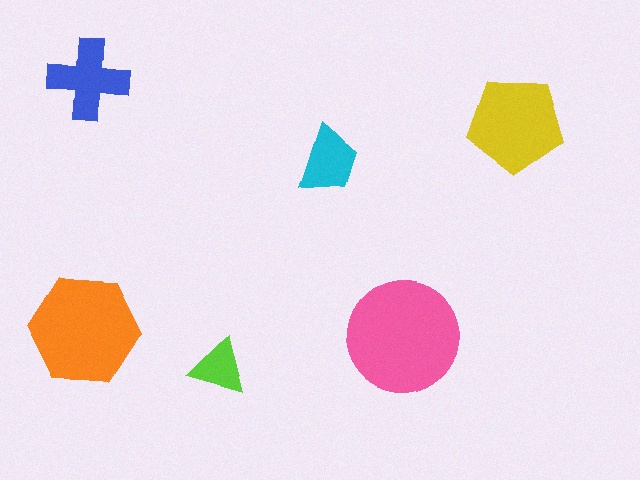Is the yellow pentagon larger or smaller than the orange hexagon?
Smaller.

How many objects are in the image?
There are 6 objects in the image.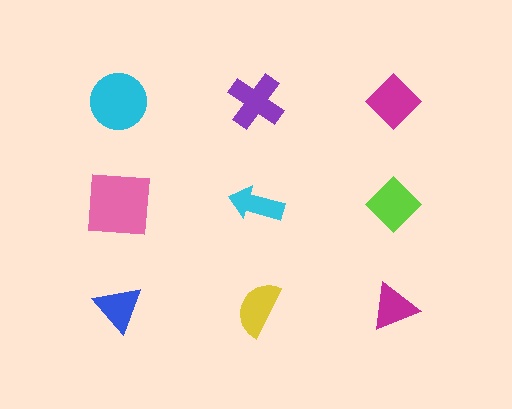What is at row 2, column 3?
A lime diamond.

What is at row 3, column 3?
A magenta triangle.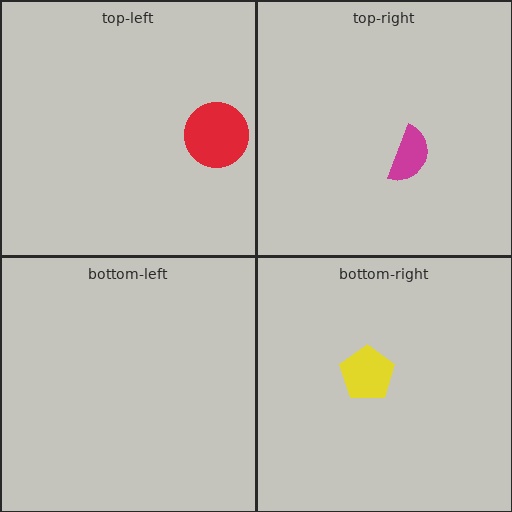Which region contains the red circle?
The top-left region.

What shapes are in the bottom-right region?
The yellow pentagon.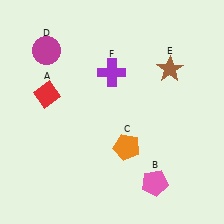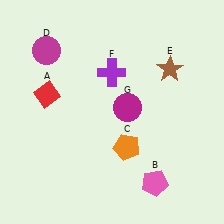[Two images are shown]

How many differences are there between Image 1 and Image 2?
There is 1 difference between the two images.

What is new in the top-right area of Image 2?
A magenta circle (G) was added in the top-right area of Image 2.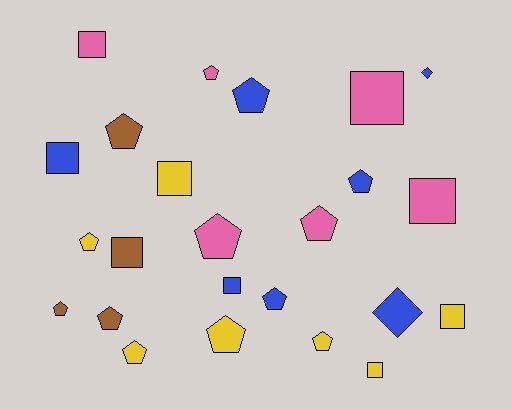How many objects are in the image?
There are 24 objects.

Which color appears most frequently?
Blue, with 7 objects.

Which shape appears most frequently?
Pentagon, with 13 objects.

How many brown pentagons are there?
There are 3 brown pentagons.